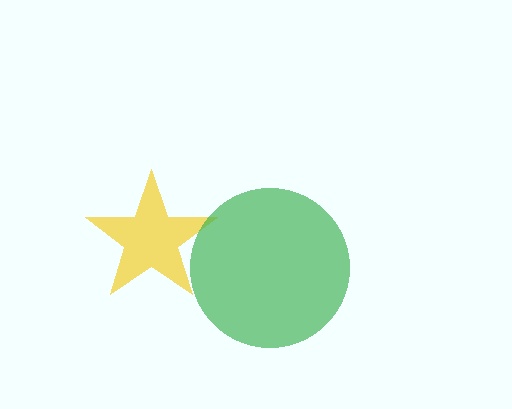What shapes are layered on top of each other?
The layered shapes are: a yellow star, a green circle.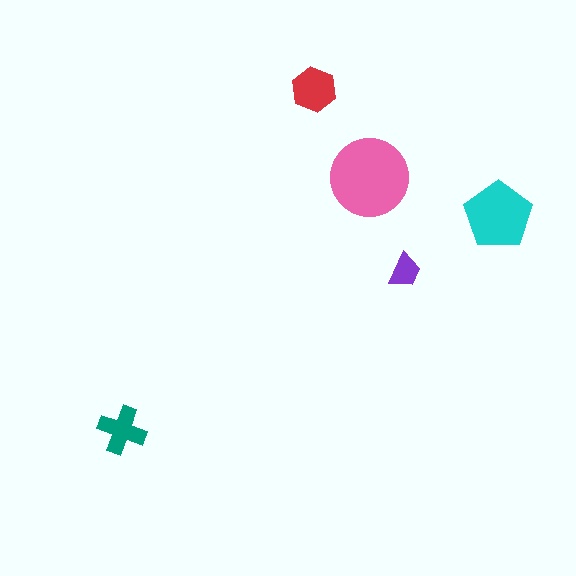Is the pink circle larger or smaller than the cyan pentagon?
Larger.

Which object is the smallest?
The purple trapezoid.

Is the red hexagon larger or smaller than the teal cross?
Larger.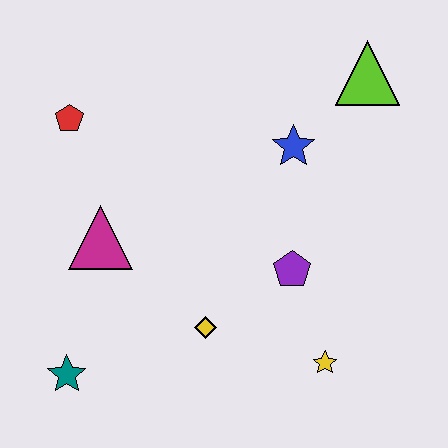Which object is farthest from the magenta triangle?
The lime triangle is farthest from the magenta triangle.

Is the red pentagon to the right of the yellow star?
No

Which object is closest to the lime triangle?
The blue star is closest to the lime triangle.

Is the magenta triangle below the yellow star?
No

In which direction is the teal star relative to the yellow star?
The teal star is to the left of the yellow star.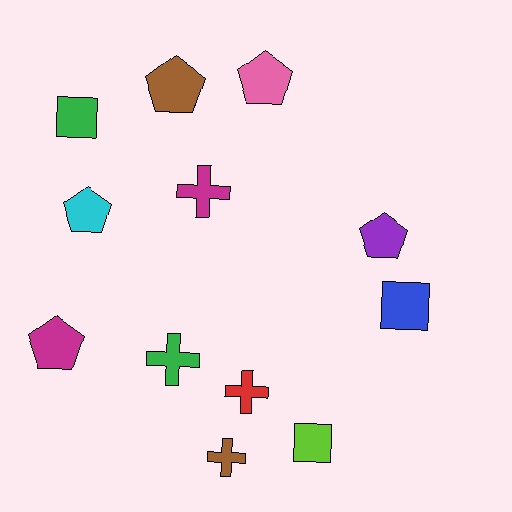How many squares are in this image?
There are 3 squares.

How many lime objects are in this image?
There is 1 lime object.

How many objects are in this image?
There are 12 objects.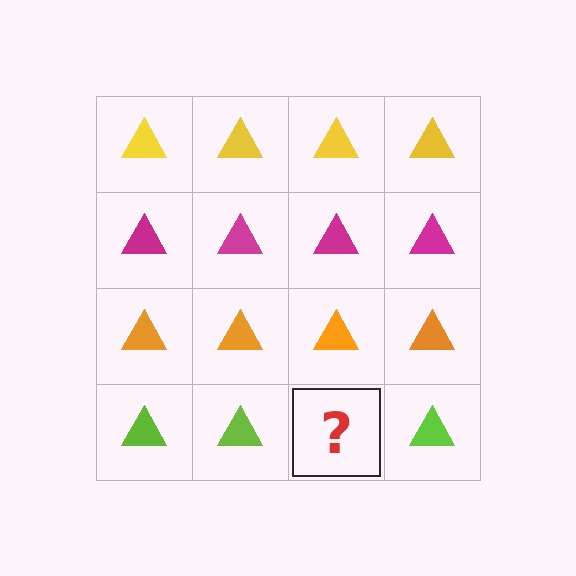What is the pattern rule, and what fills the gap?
The rule is that each row has a consistent color. The gap should be filled with a lime triangle.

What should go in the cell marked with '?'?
The missing cell should contain a lime triangle.